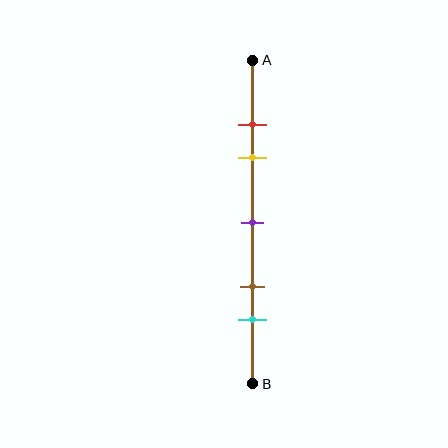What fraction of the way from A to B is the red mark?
The red mark is approximately 20% (0.2) of the way from A to B.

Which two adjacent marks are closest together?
The red and yellow marks are the closest adjacent pair.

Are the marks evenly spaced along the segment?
No, the marks are not evenly spaced.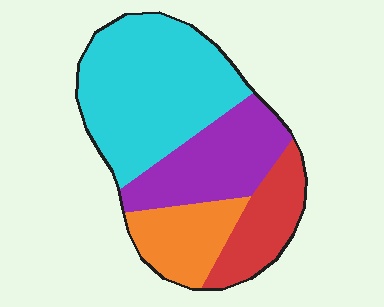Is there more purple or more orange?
Purple.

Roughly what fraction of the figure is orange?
Orange takes up about one sixth (1/6) of the figure.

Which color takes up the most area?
Cyan, at roughly 45%.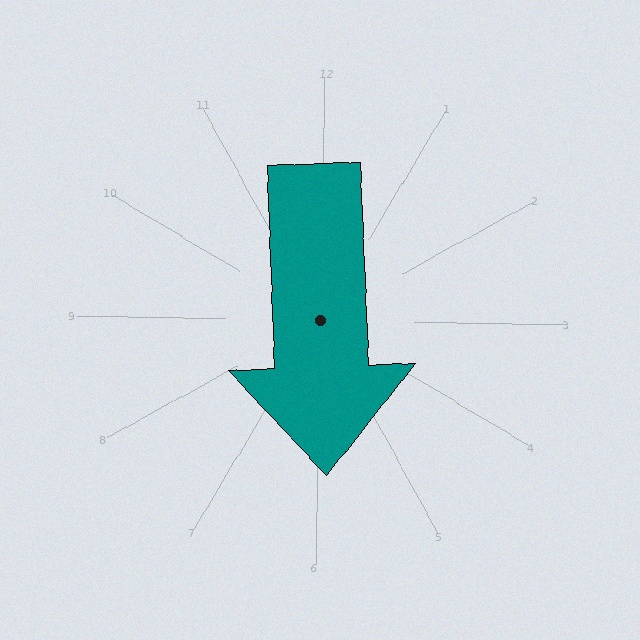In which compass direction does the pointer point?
South.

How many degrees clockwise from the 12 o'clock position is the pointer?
Approximately 177 degrees.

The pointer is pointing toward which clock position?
Roughly 6 o'clock.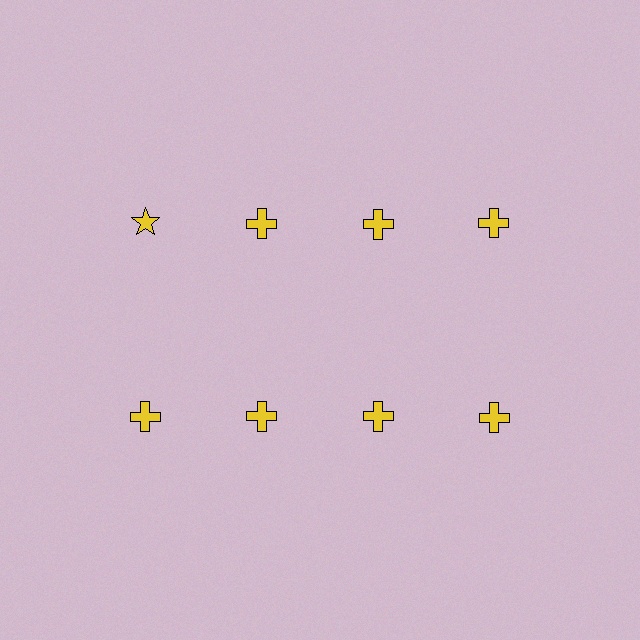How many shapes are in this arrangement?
There are 8 shapes arranged in a grid pattern.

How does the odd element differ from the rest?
It has a different shape: star instead of cross.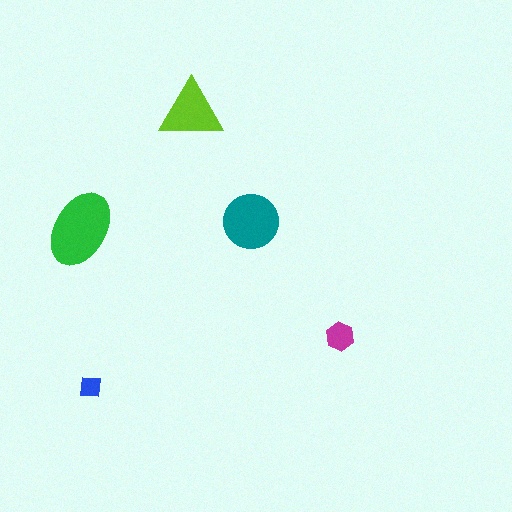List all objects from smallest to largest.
The blue square, the magenta hexagon, the lime triangle, the teal circle, the green ellipse.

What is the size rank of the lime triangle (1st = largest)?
3rd.